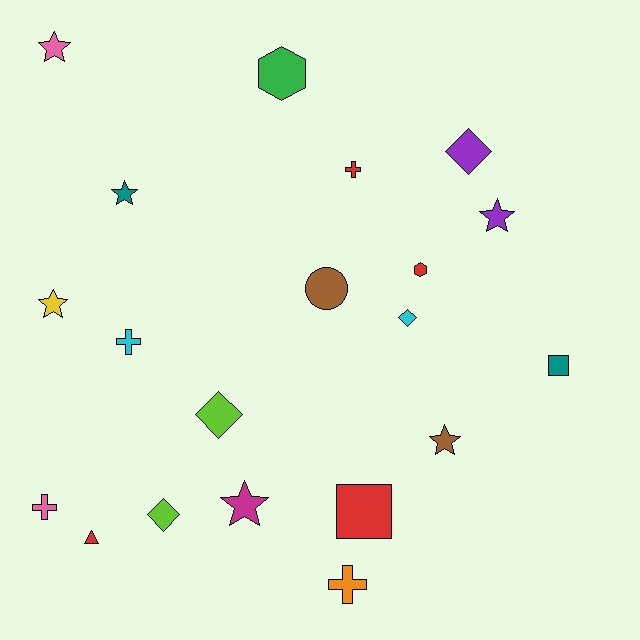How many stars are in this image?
There are 6 stars.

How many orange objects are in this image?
There is 1 orange object.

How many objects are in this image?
There are 20 objects.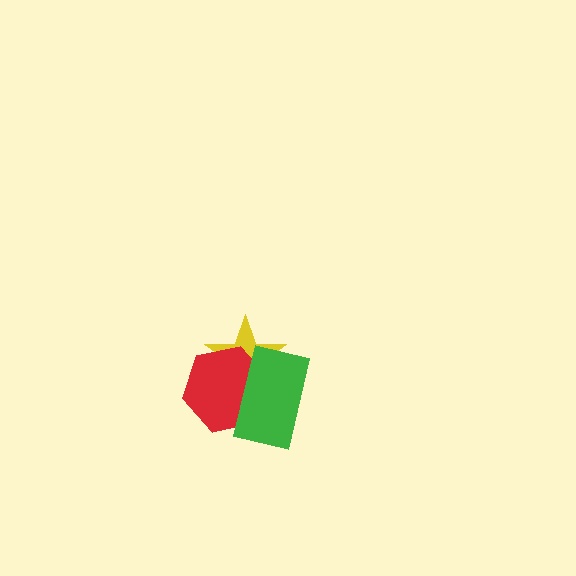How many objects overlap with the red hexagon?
2 objects overlap with the red hexagon.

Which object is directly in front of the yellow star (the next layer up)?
The red hexagon is directly in front of the yellow star.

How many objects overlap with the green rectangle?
2 objects overlap with the green rectangle.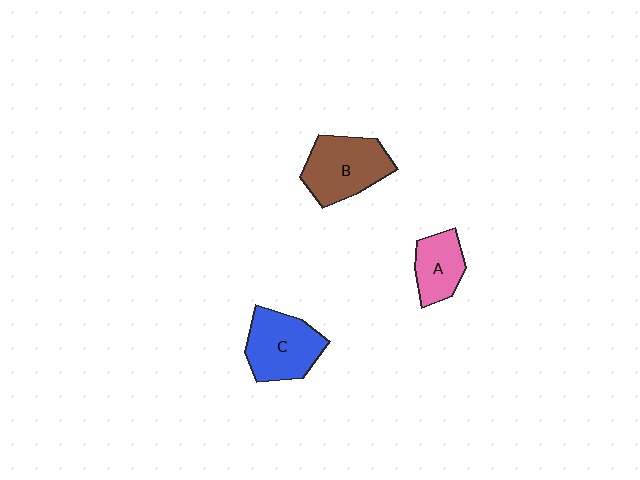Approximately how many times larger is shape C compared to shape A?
Approximately 1.5 times.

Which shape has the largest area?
Shape B (brown).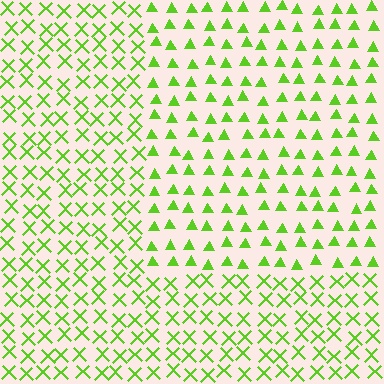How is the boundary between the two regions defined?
The boundary is defined by a change in element shape: triangles inside vs. X marks outside. All elements share the same color and spacing.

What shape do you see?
I see a rectangle.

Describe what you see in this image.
The image is filled with small lime elements arranged in a uniform grid. A rectangle-shaped region contains triangles, while the surrounding area contains X marks. The boundary is defined purely by the change in element shape.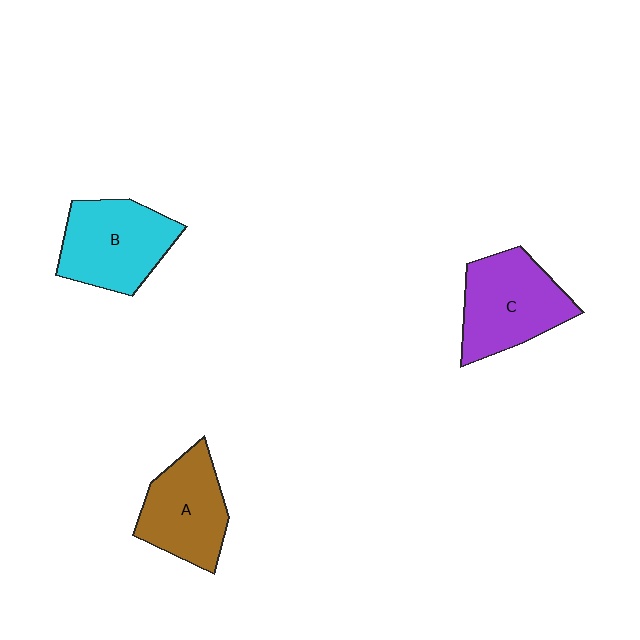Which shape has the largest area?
Shape C (purple).